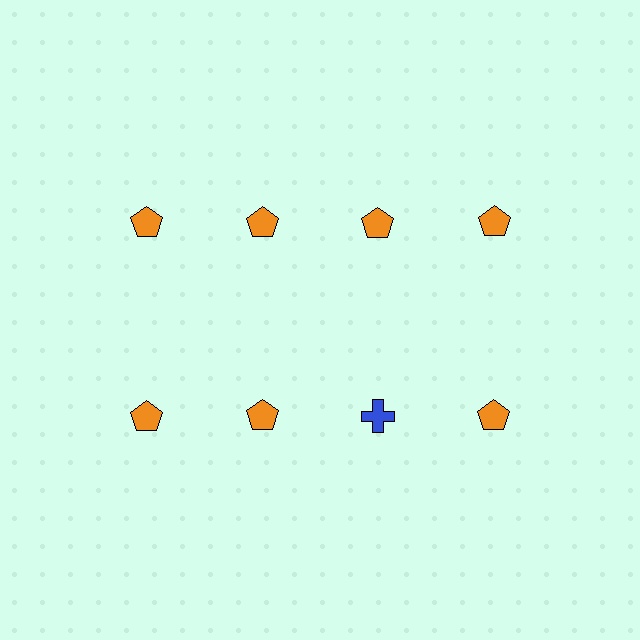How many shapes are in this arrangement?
There are 8 shapes arranged in a grid pattern.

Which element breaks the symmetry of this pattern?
The blue cross in the second row, center column breaks the symmetry. All other shapes are orange pentagons.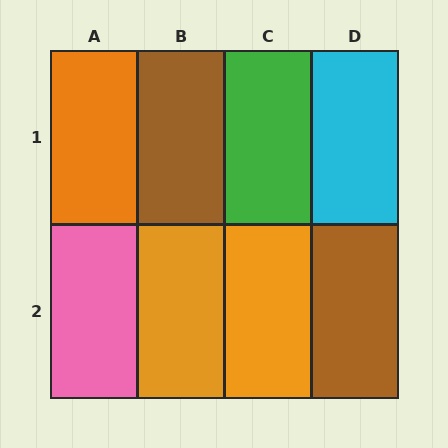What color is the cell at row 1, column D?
Cyan.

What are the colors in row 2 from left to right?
Pink, orange, orange, brown.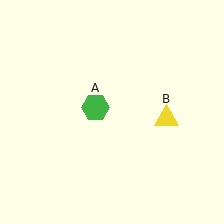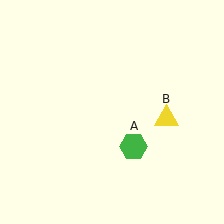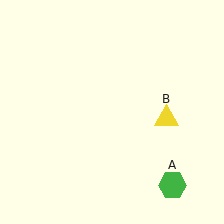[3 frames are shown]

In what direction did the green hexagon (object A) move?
The green hexagon (object A) moved down and to the right.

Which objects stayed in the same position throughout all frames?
Yellow triangle (object B) remained stationary.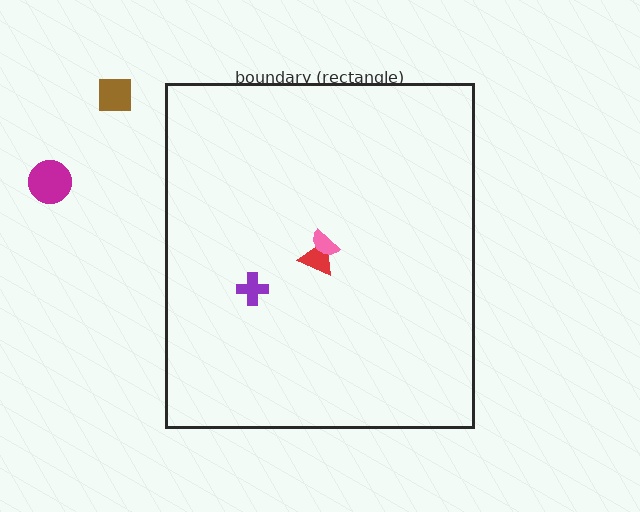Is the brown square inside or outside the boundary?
Outside.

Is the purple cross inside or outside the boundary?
Inside.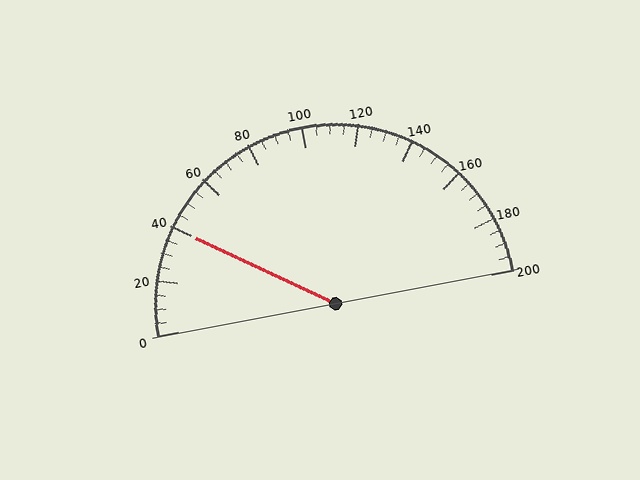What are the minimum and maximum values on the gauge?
The gauge ranges from 0 to 200.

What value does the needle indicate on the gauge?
The needle indicates approximately 40.